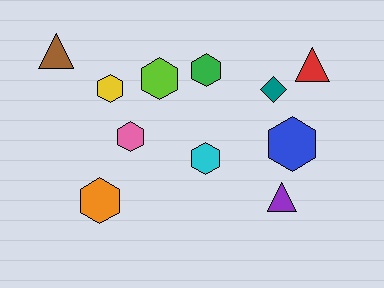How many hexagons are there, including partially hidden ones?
There are 7 hexagons.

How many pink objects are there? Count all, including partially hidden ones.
There is 1 pink object.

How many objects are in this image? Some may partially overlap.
There are 11 objects.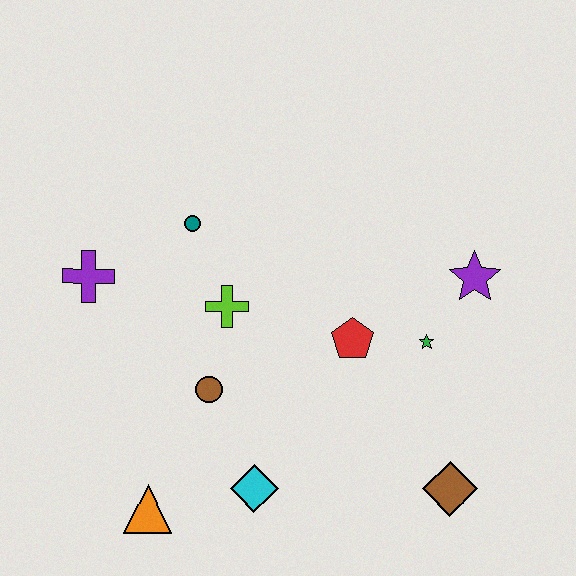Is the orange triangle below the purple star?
Yes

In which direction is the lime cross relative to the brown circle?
The lime cross is above the brown circle.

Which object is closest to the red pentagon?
The green star is closest to the red pentagon.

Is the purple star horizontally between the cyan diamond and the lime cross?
No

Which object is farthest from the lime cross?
The brown diamond is farthest from the lime cross.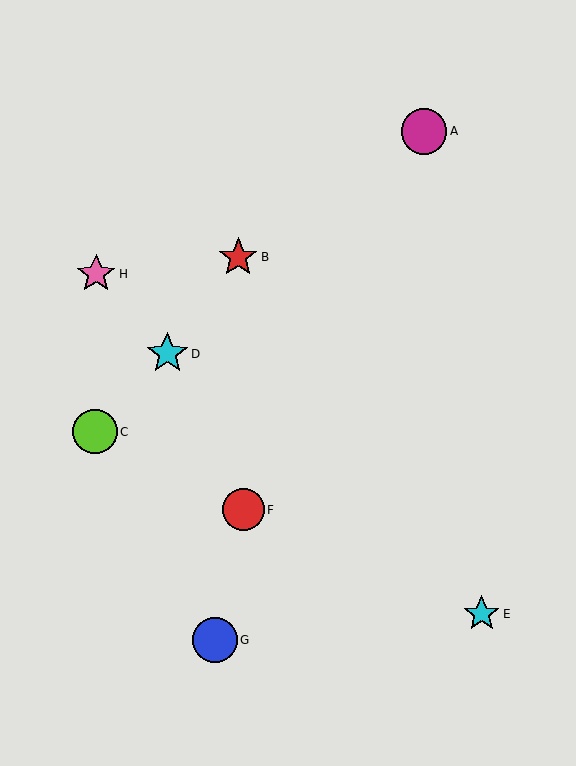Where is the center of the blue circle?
The center of the blue circle is at (215, 640).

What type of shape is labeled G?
Shape G is a blue circle.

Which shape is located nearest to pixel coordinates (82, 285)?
The pink star (labeled H) at (96, 274) is nearest to that location.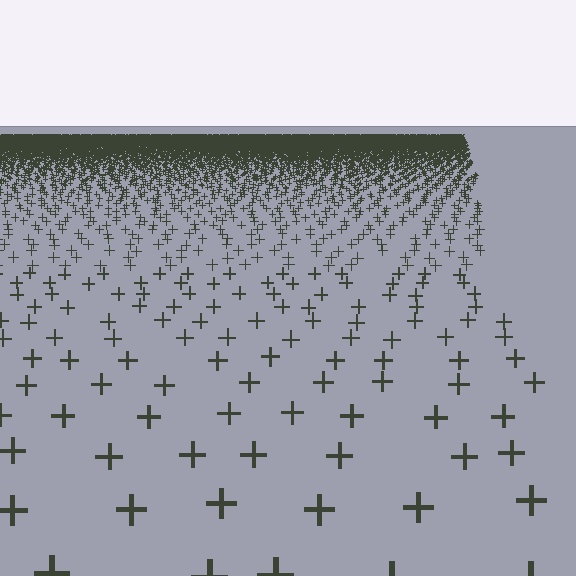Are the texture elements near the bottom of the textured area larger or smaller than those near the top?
Larger. Near the bottom, elements are closer to the viewer and appear at a bigger on-screen size.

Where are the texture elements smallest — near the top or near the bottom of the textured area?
Near the top.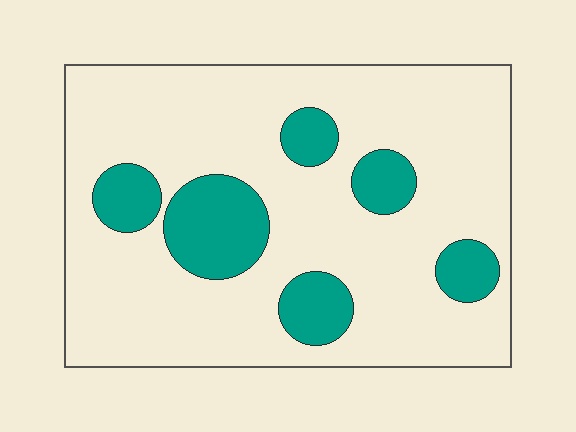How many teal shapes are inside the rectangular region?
6.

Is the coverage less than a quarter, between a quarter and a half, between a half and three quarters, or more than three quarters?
Less than a quarter.